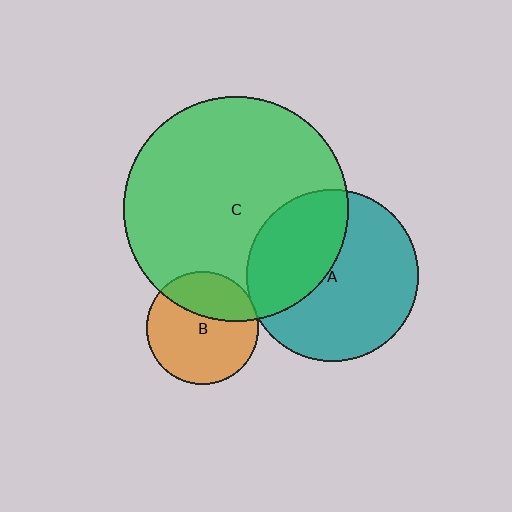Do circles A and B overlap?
Yes.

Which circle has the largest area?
Circle C (green).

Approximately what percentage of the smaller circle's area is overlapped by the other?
Approximately 5%.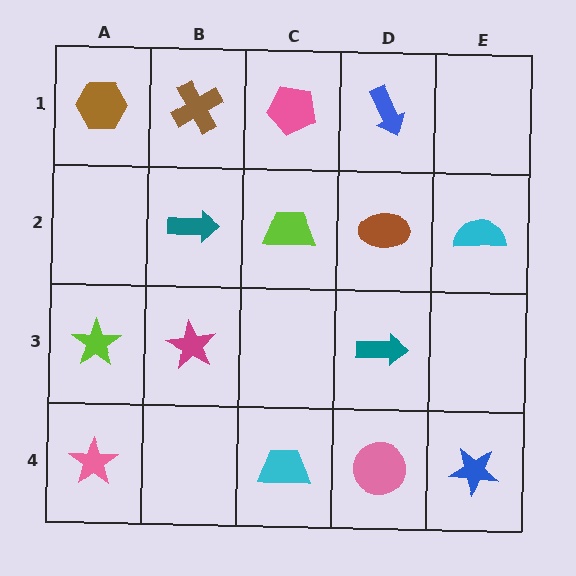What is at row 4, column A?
A pink star.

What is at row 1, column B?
A brown cross.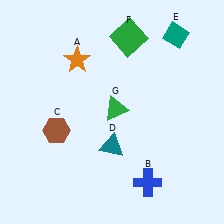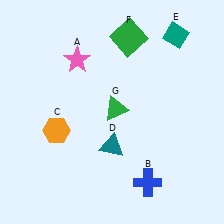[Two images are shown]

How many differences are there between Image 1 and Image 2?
There are 2 differences between the two images.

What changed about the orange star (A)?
In Image 1, A is orange. In Image 2, it changed to pink.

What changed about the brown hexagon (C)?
In Image 1, C is brown. In Image 2, it changed to orange.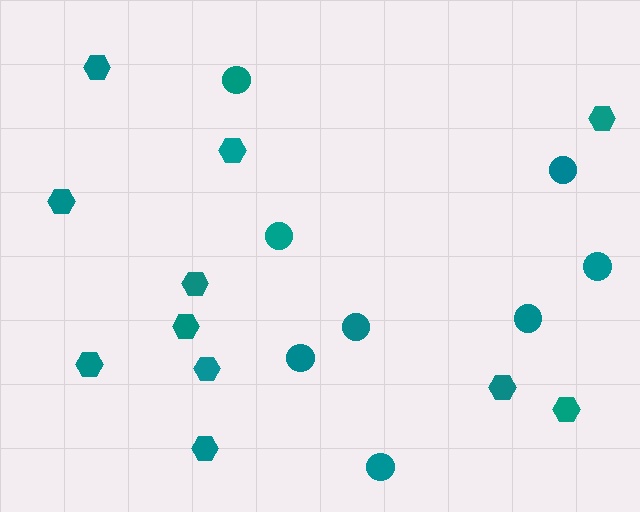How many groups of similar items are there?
There are 2 groups: one group of hexagons (11) and one group of circles (8).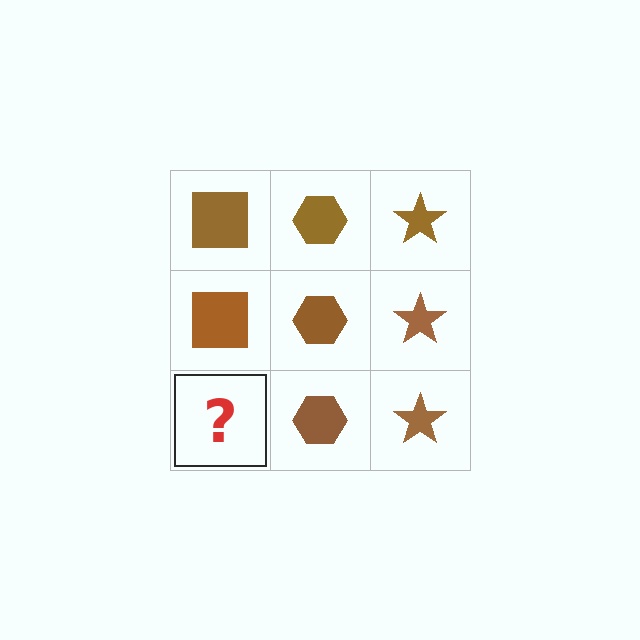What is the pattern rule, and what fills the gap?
The rule is that each column has a consistent shape. The gap should be filled with a brown square.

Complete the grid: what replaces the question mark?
The question mark should be replaced with a brown square.